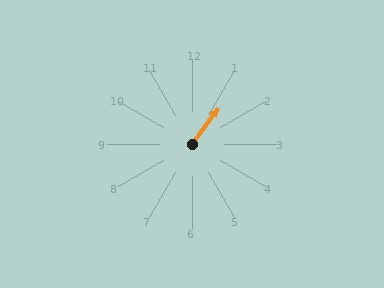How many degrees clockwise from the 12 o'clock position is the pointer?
Approximately 36 degrees.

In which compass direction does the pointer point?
Northeast.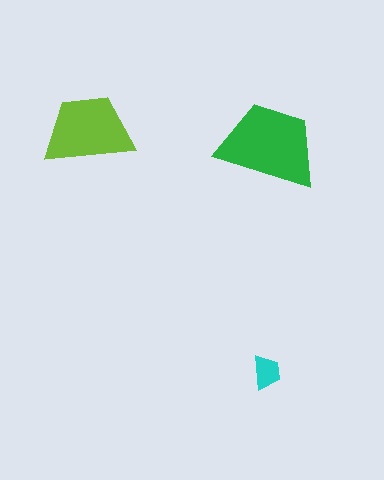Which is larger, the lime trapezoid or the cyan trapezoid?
The lime one.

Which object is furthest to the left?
The lime trapezoid is leftmost.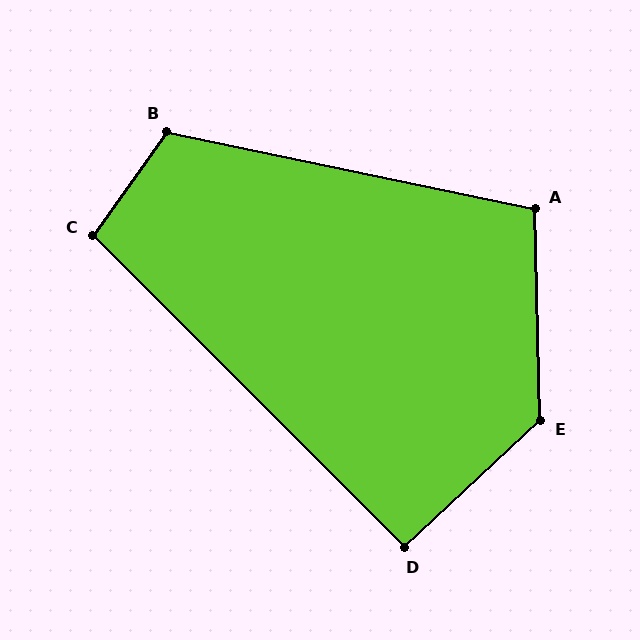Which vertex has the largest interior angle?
E, at approximately 132 degrees.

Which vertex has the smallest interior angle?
D, at approximately 92 degrees.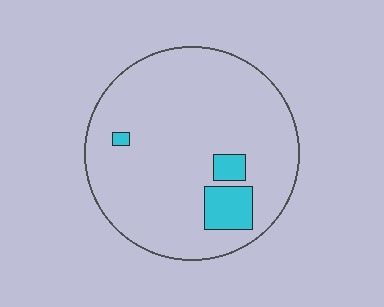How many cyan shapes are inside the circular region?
3.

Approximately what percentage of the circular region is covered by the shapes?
Approximately 10%.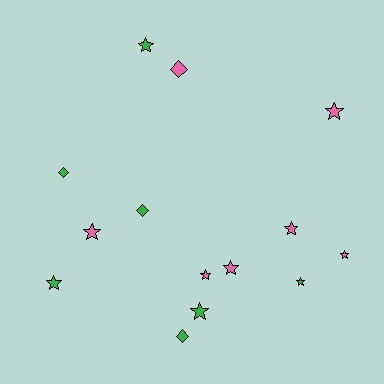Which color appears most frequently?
Pink, with 7 objects.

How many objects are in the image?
There are 14 objects.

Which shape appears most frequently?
Star, with 10 objects.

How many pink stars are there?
There are 6 pink stars.